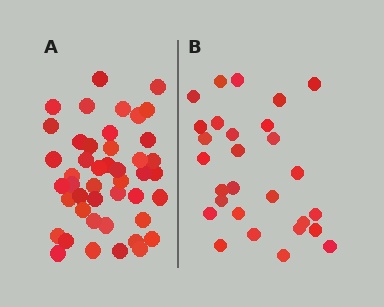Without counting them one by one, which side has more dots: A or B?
Region A (the left region) has more dots.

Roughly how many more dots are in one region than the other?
Region A has approximately 15 more dots than region B.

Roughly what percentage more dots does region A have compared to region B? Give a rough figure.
About 60% more.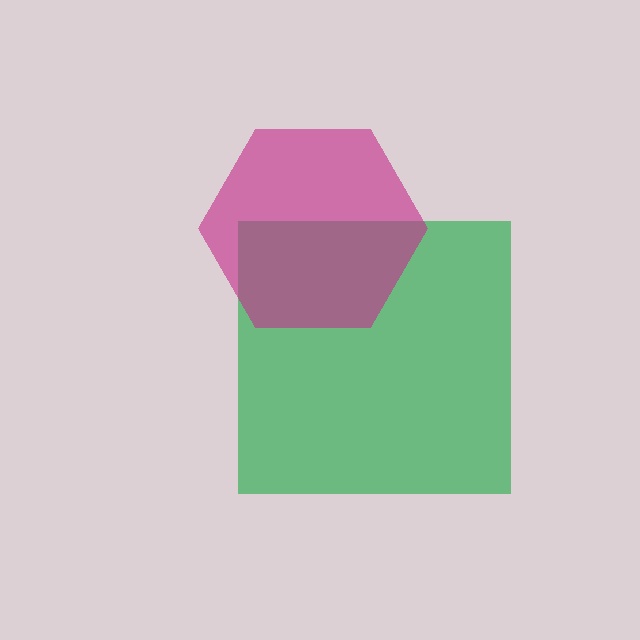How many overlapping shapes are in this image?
There are 2 overlapping shapes in the image.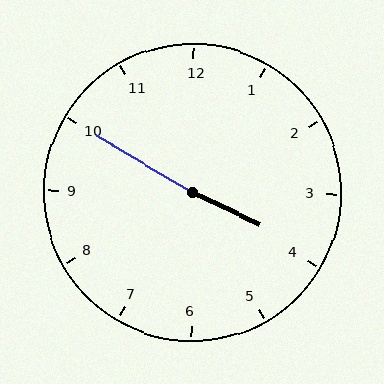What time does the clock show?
3:50.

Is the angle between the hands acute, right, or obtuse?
It is obtuse.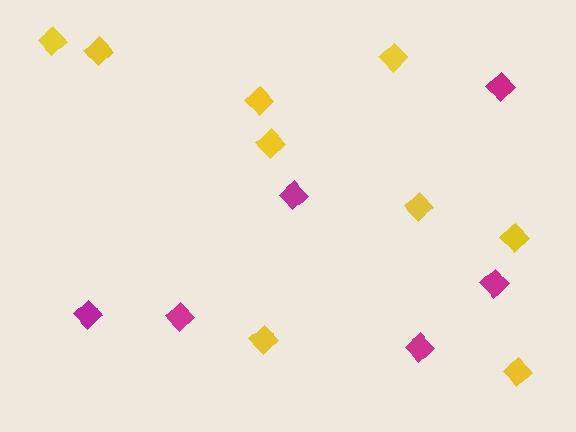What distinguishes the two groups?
There are 2 groups: one group of magenta diamonds (6) and one group of yellow diamonds (9).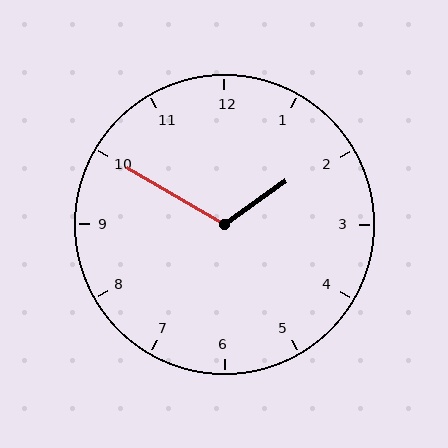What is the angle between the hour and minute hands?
Approximately 115 degrees.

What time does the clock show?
1:50.